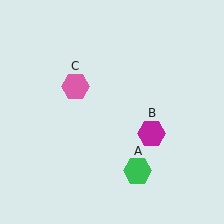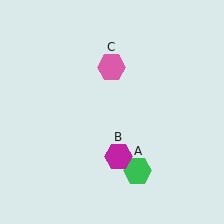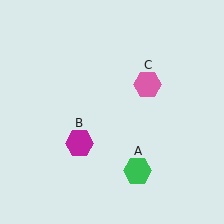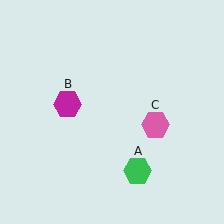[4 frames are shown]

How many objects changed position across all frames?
2 objects changed position: magenta hexagon (object B), pink hexagon (object C).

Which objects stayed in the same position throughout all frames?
Green hexagon (object A) remained stationary.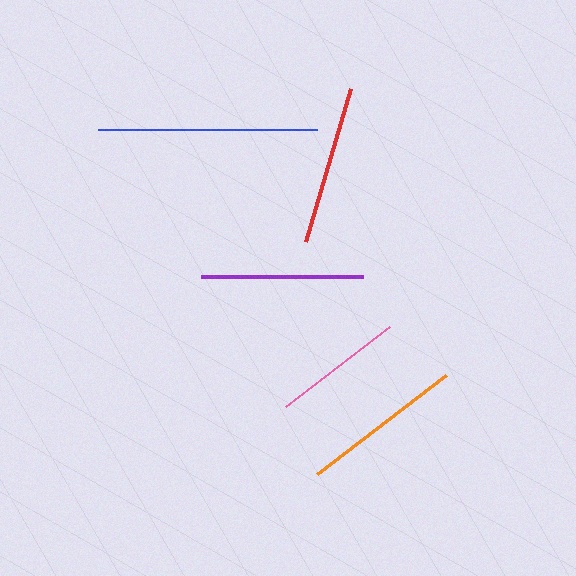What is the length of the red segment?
The red segment is approximately 159 pixels long.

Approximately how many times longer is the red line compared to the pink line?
The red line is approximately 1.2 times the length of the pink line.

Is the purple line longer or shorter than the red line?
The purple line is longer than the red line.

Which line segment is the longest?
The blue line is the longest at approximately 219 pixels.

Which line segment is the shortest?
The pink line is the shortest at approximately 132 pixels.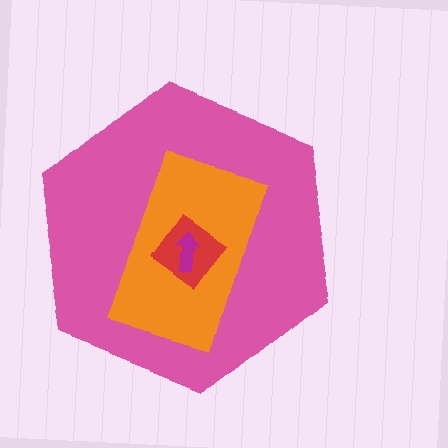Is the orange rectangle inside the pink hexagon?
Yes.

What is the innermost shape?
The magenta arrow.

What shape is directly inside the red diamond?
The magenta arrow.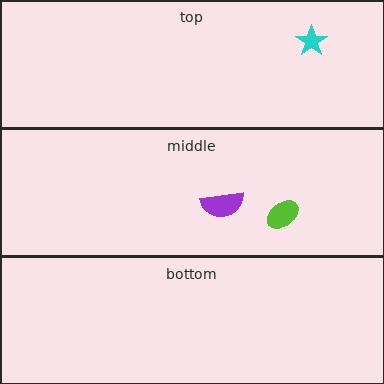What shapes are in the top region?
The cyan star.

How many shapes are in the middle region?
2.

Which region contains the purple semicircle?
The middle region.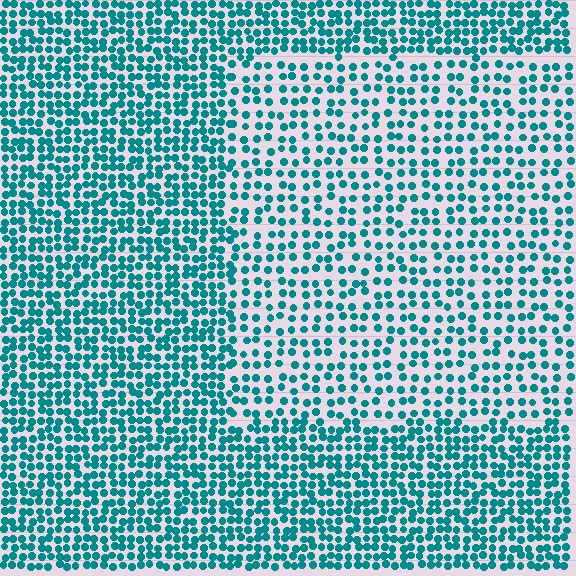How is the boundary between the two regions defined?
The boundary is defined by a change in element density (approximately 1.8x ratio). All elements are the same color, size, and shape.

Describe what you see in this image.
The image contains small teal elements arranged at two different densities. A rectangle-shaped region is visible where the elements are less densely packed than the surrounding area.